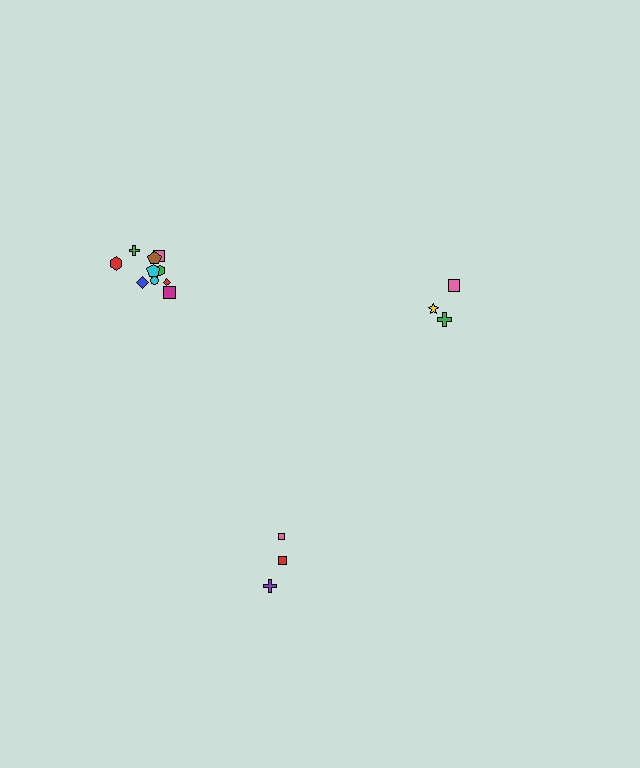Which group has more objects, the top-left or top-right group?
The top-left group.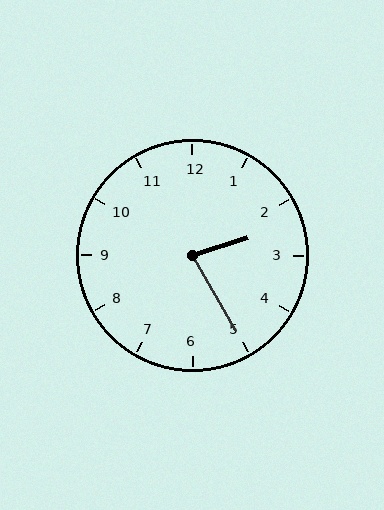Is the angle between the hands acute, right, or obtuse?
It is acute.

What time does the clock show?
2:25.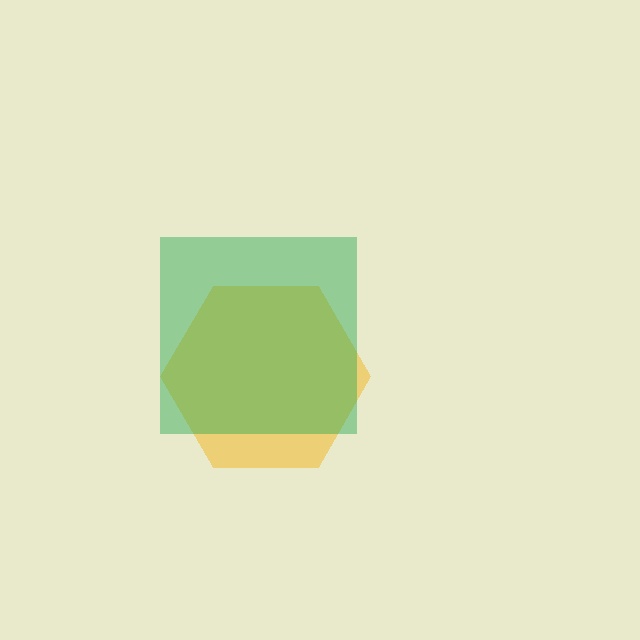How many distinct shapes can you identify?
There are 2 distinct shapes: a yellow hexagon, a green square.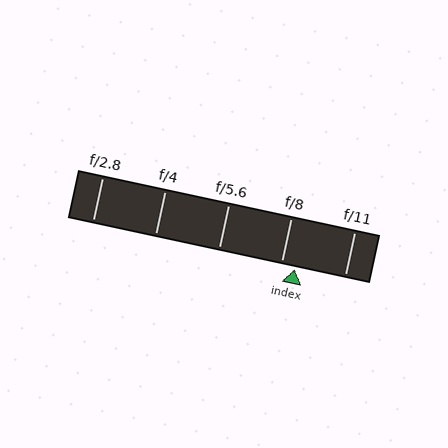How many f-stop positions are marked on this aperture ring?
There are 5 f-stop positions marked.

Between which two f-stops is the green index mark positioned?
The index mark is between f/8 and f/11.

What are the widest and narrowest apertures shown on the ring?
The widest aperture shown is f/2.8 and the narrowest is f/11.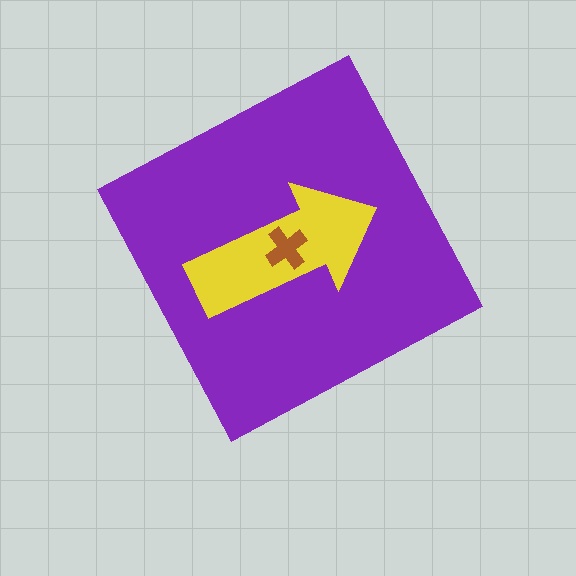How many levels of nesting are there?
3.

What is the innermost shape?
The brown cross.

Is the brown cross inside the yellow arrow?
Yes.